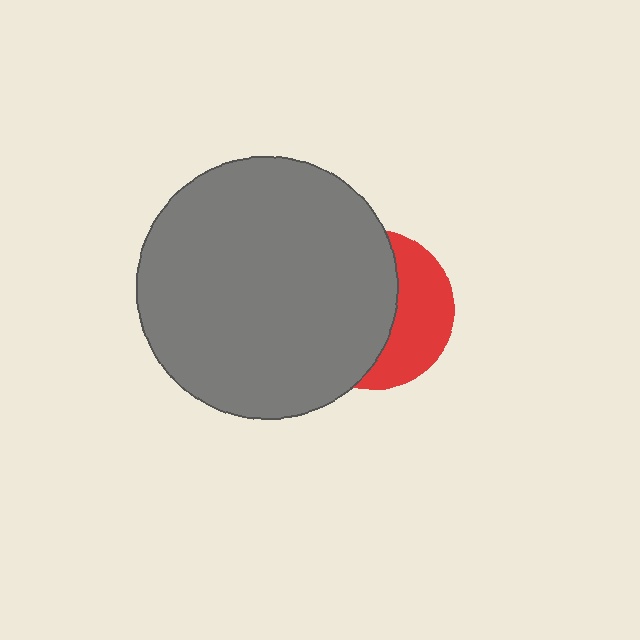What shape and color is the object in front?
The object in front is a gray circle.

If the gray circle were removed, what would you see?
You would see the complete red circle.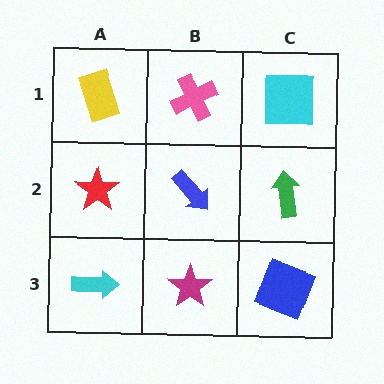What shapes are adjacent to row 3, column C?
A green arrow (row 2, column C), a magenta star (row 3, column B).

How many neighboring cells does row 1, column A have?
2.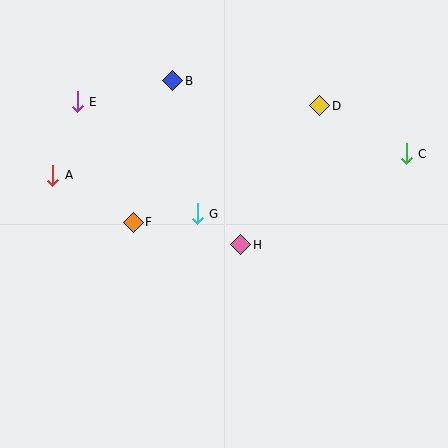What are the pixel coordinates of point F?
Point F is at (133, 222).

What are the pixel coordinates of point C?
Point C is at (406, 154).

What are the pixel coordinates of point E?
Point E is at (77, 102).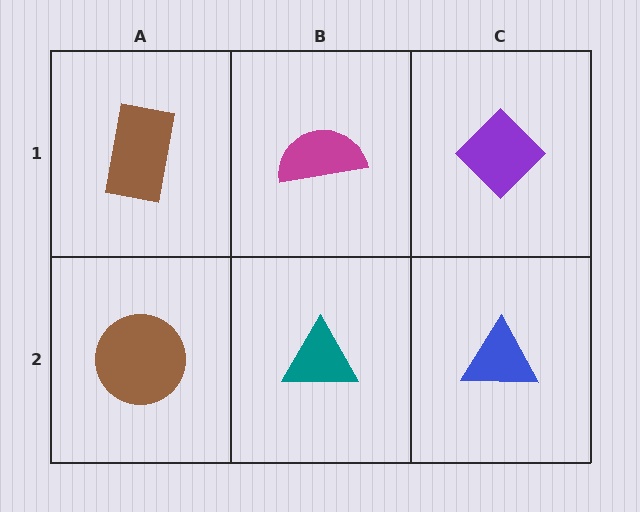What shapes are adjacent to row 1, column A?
A brown circle (row 2, column A), a magenta semicircle (row 1, column B).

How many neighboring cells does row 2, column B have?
3.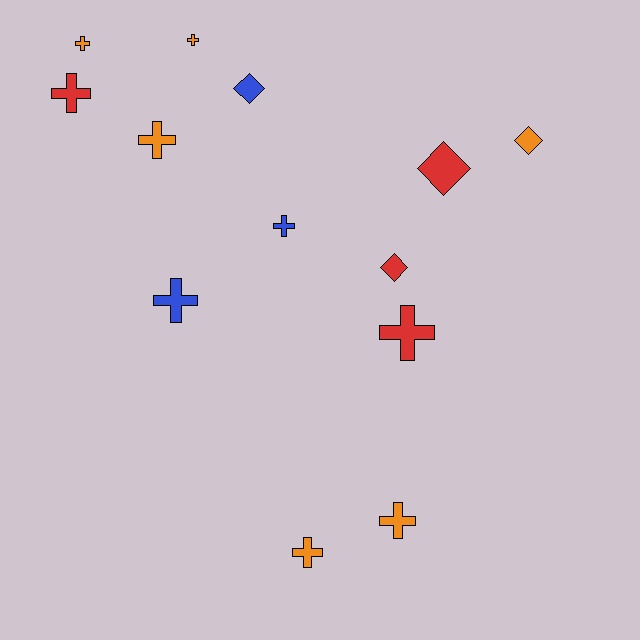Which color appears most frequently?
Orange, with 6 objects.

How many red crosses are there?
There are 2 red crosses.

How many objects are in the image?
There are 13 objects.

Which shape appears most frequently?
Cross, with 9 objects.